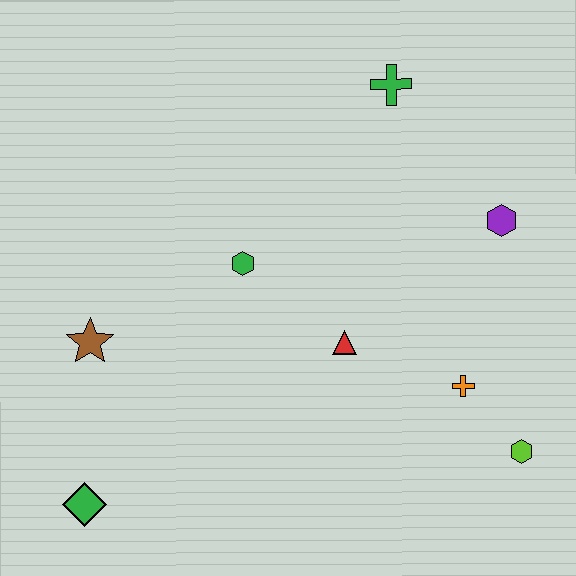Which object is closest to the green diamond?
The brown star is closest to the green diamond.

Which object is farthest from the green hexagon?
The lime hexagon is farthest from the green hexagon.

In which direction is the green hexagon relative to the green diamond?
The green hexagon is above the green diamond.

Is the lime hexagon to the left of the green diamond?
No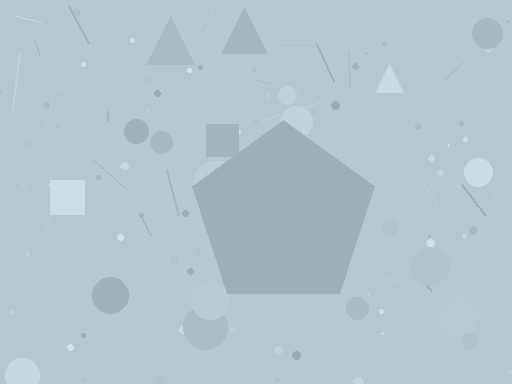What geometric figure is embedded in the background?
A pentagon is embedded in the background.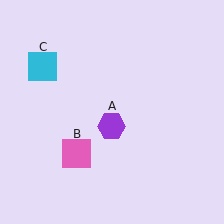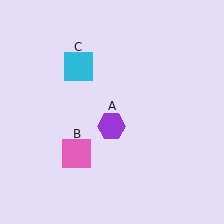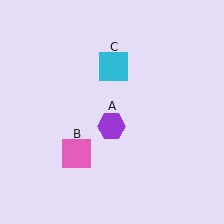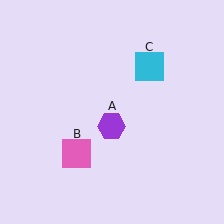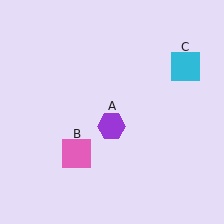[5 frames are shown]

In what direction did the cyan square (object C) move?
The cyan square (object C) moved right.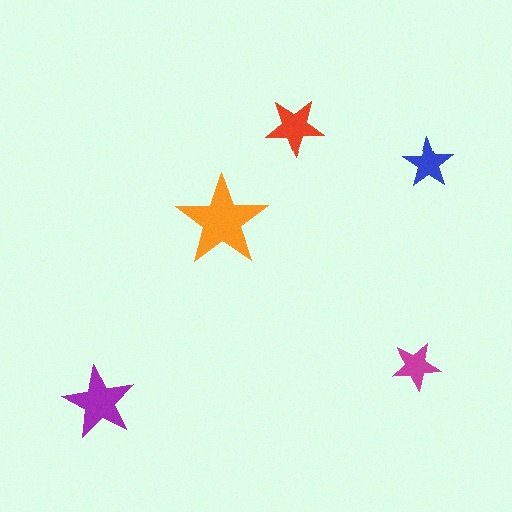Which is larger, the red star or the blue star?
The red one.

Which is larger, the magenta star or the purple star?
The purple one.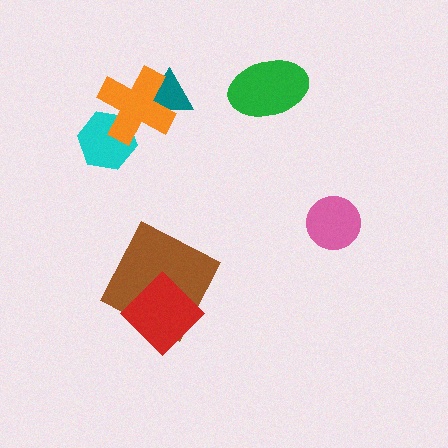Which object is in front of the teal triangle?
The orange cross is in front of the teal triangle.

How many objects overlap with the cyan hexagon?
1 object overlaps with the cyan hexagon.